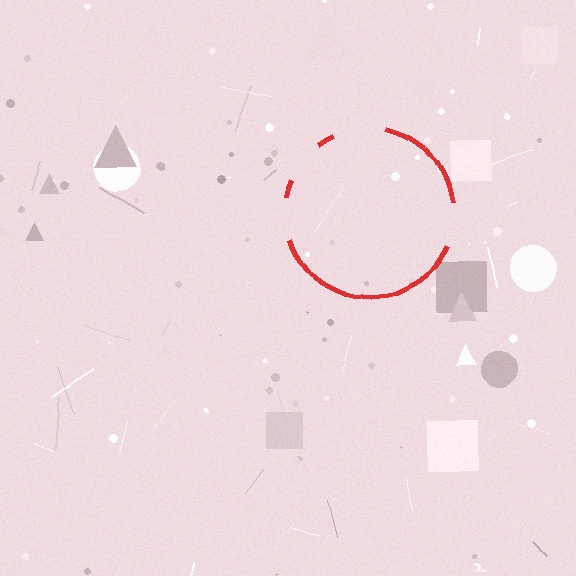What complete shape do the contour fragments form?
The contour fragments form a circle.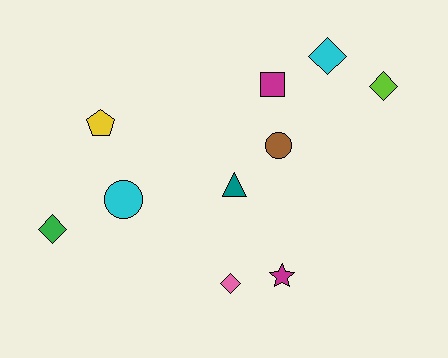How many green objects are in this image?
There is 1 green object.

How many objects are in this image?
There are 10 objects.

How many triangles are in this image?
There is 1 triangle.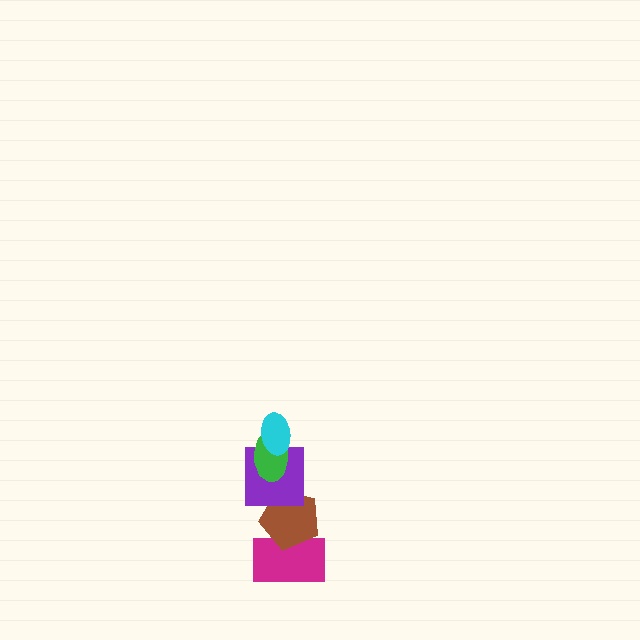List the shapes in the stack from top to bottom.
From top to bottom: the cyan ellipse, the green ellipse, the purple square, the brown pentagon, the magenta rectangle.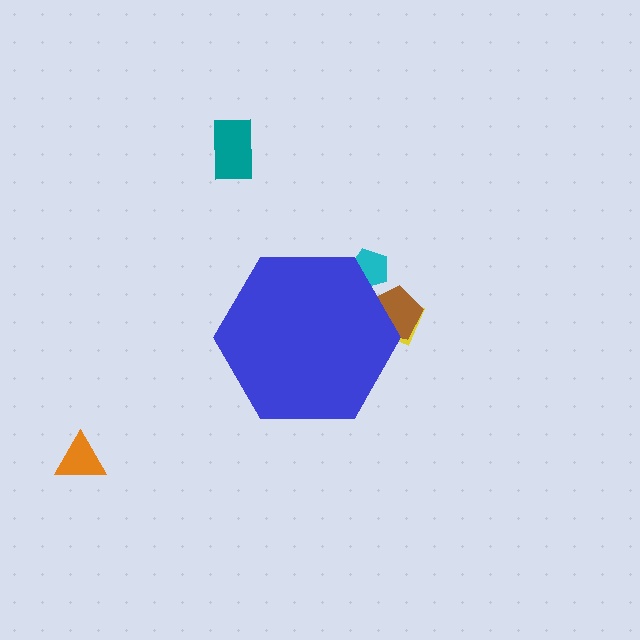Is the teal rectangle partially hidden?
No, the teal rectangle is fully visible.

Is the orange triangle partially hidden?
No, the orange triangle is fully visible.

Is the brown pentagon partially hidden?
Yes, the brown pentagon is partially hidden behind the blue hexagon.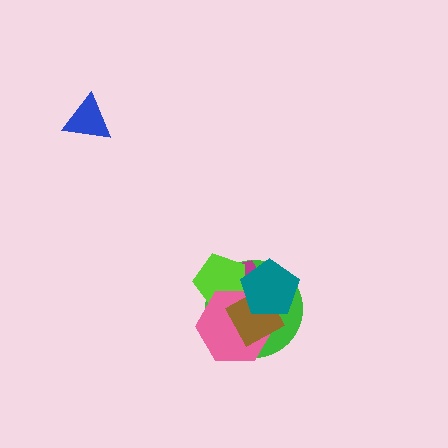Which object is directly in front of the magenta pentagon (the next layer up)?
The lime pentagon is directly in front of the magenta pentagon.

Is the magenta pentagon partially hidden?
Yes, it is partially covered by another shape.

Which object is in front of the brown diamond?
The teal pentagon is in front of the brown diamond.